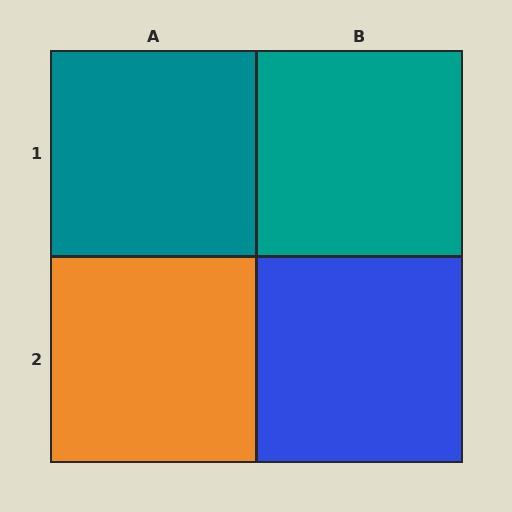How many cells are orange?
1 cell is orange.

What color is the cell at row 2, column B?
Blue.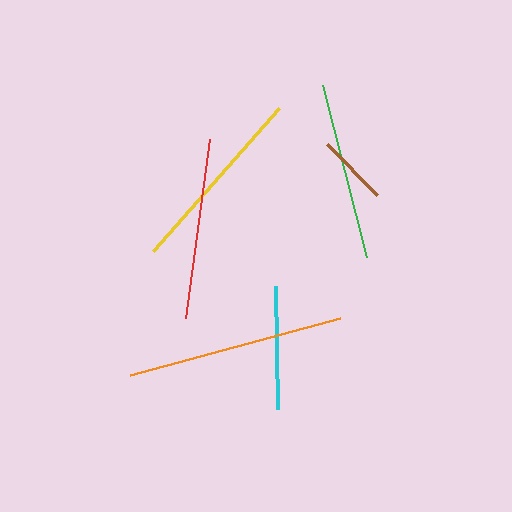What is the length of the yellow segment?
The yellow segment is approximately 190 pixels long.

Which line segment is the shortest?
The brown line is the shortest at approximately 72 pixels.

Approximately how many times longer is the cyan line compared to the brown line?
The cyan line is approximately 1.7 times the length of the brown line.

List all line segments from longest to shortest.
From longest to shortest: orange, yellow, red, green, cyan, brown.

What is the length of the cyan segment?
The cyan segment is approximately 123 pixels long.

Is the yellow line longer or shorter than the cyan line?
The yellow line is longer than the cyan line.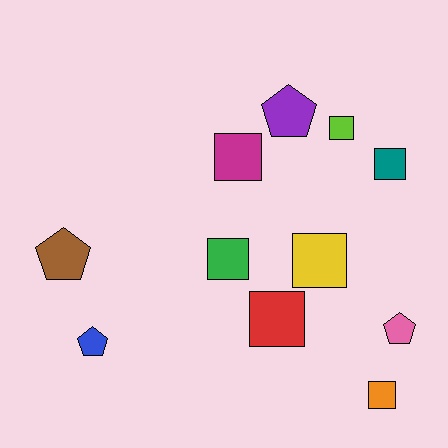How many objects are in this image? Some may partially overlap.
There are 11 objects.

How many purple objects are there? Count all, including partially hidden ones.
There is 1 purple object.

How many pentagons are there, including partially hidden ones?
There are 4 pentagons.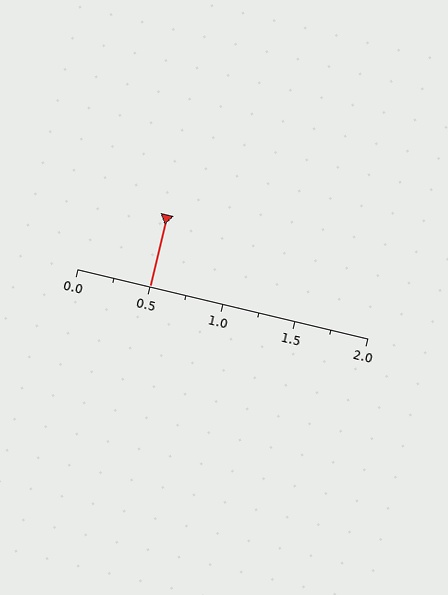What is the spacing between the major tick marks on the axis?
The major ticks are spaced 0.5 apart.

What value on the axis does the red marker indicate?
The marker indicates approximately 0.5.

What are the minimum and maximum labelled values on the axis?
The axis runs from 0.0 to 2.0.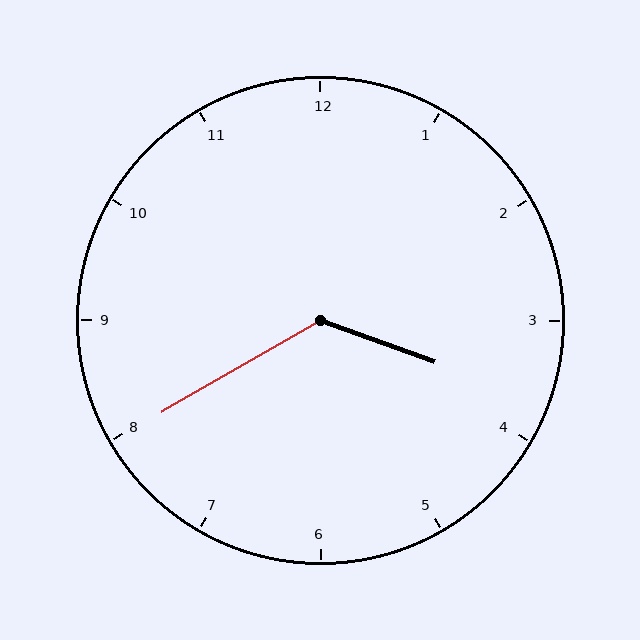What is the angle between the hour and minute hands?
Approximately 130 degrees.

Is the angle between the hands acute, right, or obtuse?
It is obtuse.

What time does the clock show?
3:40.